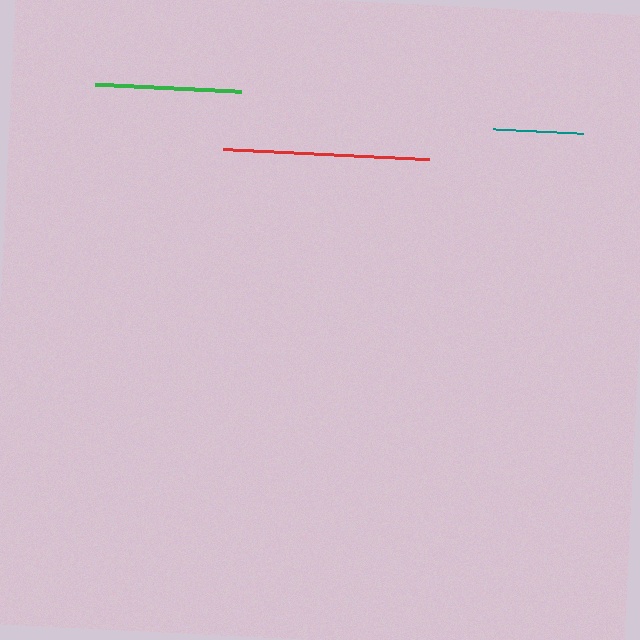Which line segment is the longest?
The red line is the longest at approximately 205 pixels.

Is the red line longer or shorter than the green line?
The red line is longer than the green line.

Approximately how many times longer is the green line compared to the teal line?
The green line is approximately 1.6 times the length of the teal line.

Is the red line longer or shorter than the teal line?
The red line is longer than the teal line.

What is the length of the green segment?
The green segment is approximately 147 pixels long.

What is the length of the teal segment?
The teal segment is approximately 90 pixels long.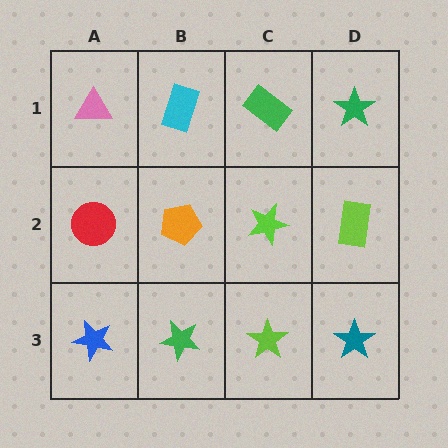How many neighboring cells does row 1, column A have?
2.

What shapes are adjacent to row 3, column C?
A lime star (row 2, column C), a green star (row 3, column B), a teal star (row 3, column D).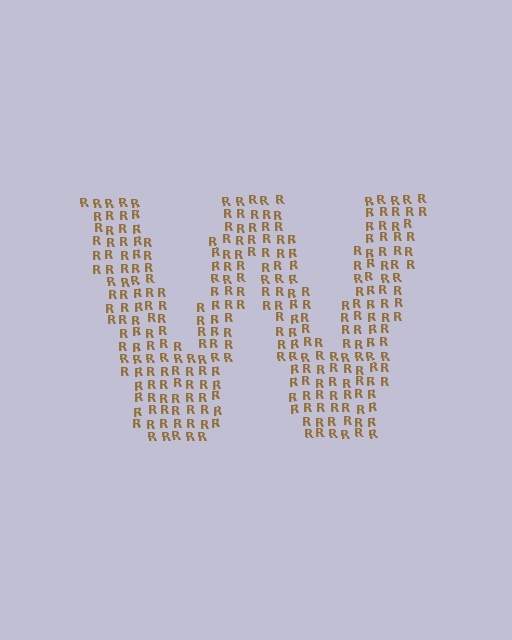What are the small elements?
The small elements are letter R's.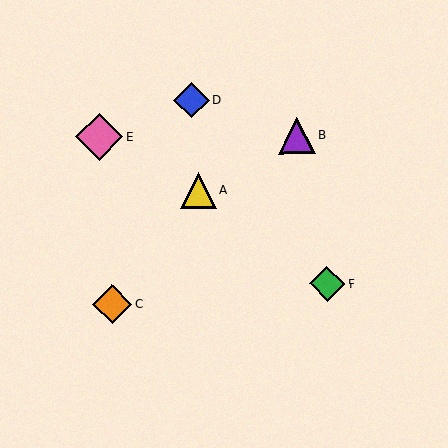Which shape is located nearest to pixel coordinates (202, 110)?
The blue diamond (labeled D) at (191, 100) is nearest to that location.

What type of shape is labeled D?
Shape D is a blue diamond.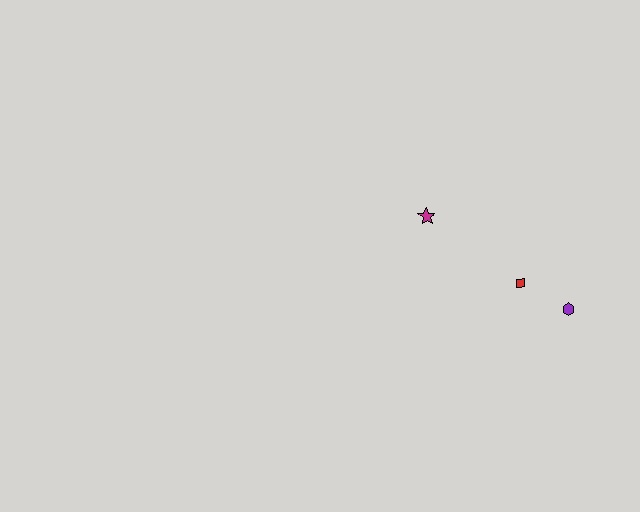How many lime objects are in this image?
There are no lime objects.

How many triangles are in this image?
There are no triangles.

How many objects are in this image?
There are 3 objects.